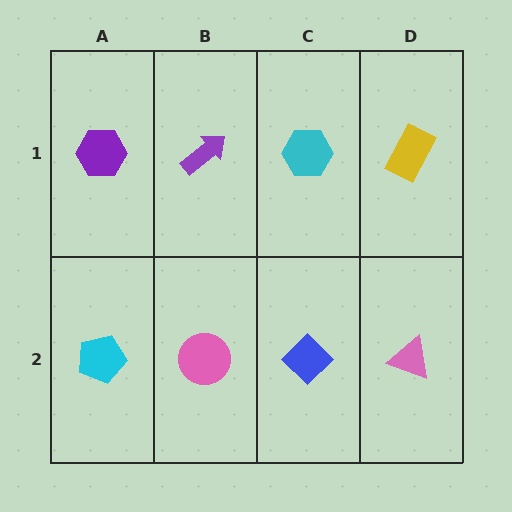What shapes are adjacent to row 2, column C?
A cyan hexagon (row 1, column C), a pink circle (row 2, column B), a pink triangle (row 2, column D).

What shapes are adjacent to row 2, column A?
A purple hexagon (row 1, column A), a pink circle (row 2, column B).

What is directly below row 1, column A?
A cyan pentagon.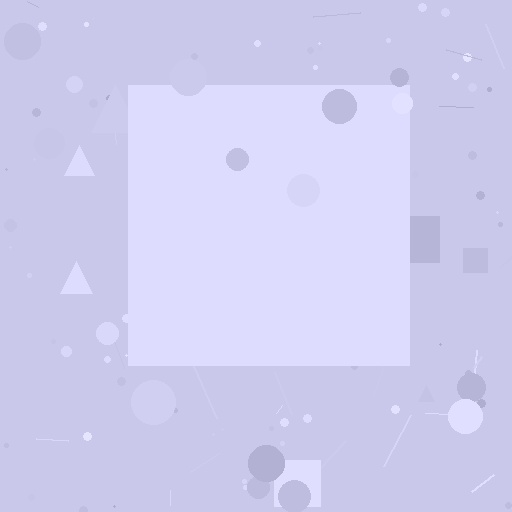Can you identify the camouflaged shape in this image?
The camouflaged shape is a square.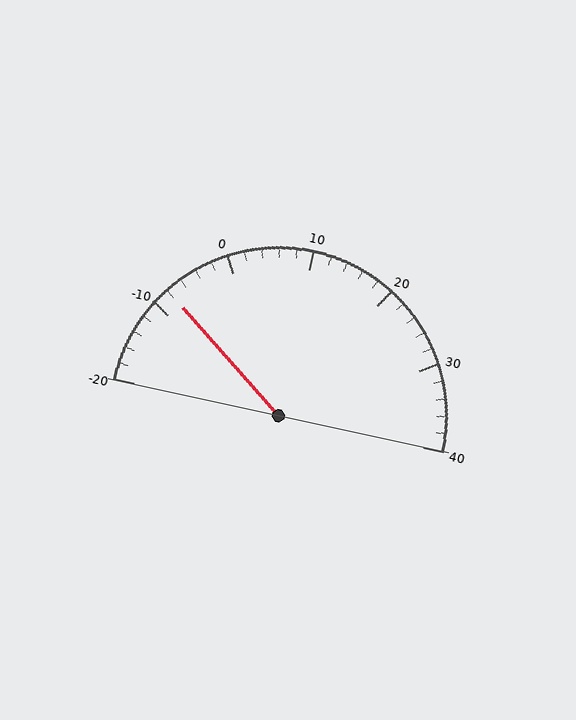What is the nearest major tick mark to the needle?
The nearest major tick mark is -10.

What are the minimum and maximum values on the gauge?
The gauge ranges from -20 to 40.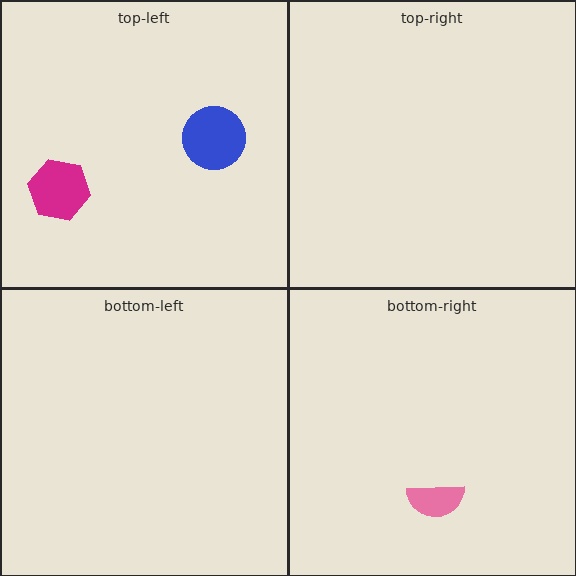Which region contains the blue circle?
The top-left region.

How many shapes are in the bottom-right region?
1.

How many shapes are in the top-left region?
2.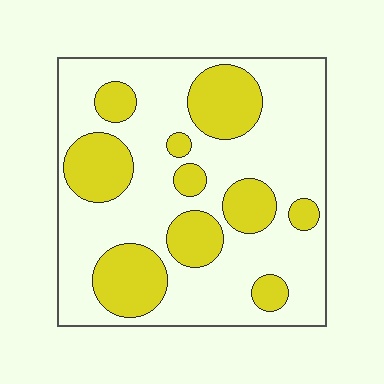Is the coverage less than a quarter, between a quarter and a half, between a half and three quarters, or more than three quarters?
Between a quarter and a half.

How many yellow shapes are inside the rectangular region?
10.